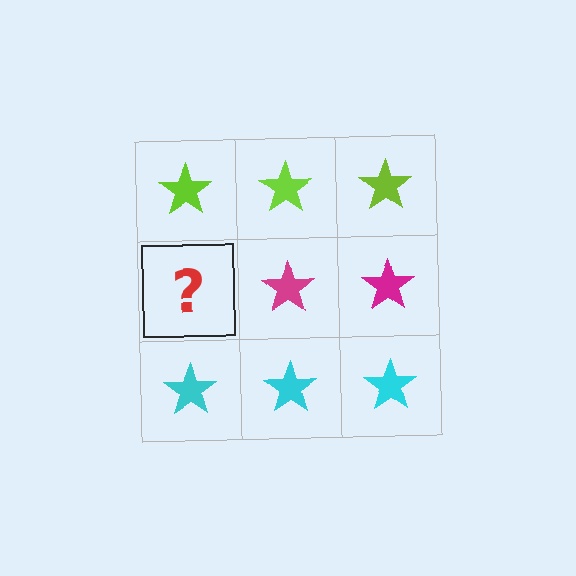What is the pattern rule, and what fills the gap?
The rule is that each row has a consistent color. The gap should be filled with a magenta star.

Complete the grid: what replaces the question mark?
The question mark should be replaced with a magenta star.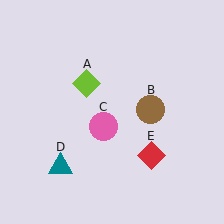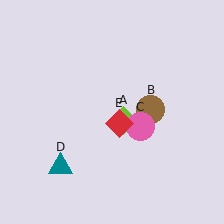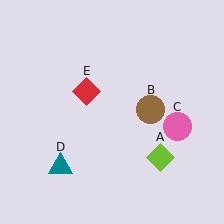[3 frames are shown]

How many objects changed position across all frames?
3 objects changed position: lime diamond (object A), pink circle (object C), red diamond (object E).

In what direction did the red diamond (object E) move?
The red diamond (object E) moved up and to the left.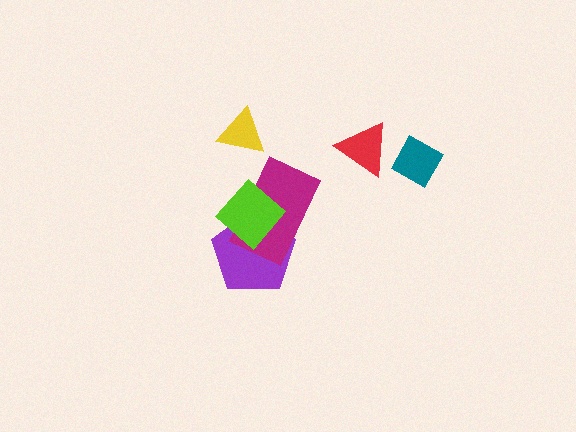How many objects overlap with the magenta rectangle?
2 objects overlap with the magenta rectangle.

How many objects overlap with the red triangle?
0 objects overlap with the red triangle.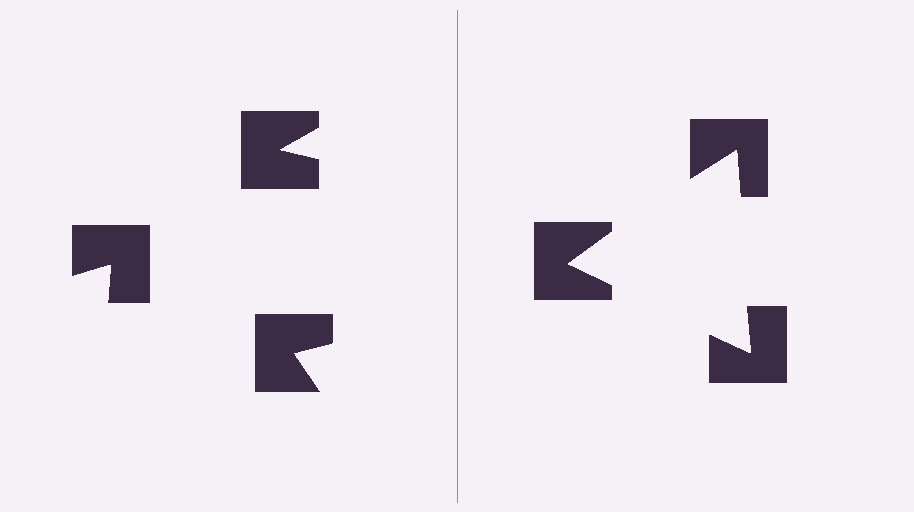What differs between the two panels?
The notched squares are positioned identically on both sides; only the wedge orientations differ. On the right they align to a triangle; on the left they are misaligned.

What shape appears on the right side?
An illusory triangle.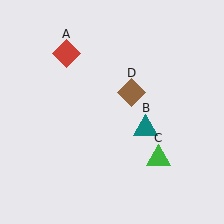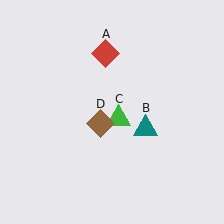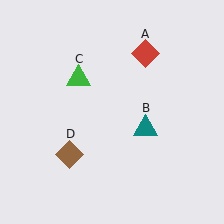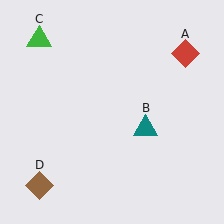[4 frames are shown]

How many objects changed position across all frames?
3 objects changed position: red diamond (object A), green triangle (object C), brown diamond (object D).